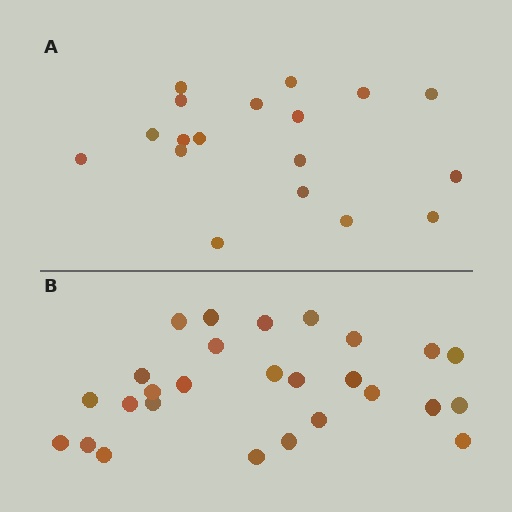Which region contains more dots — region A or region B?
Region B (the bottom region) has more dots.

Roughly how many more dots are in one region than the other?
Region B has roughly 8 or so more dots than region A.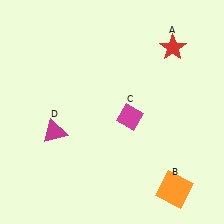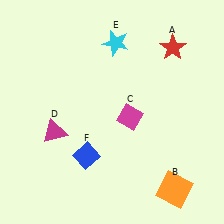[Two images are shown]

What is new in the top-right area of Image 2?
A cyan star (E) was added in the top-right area of Image 2.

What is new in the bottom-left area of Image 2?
A blue diamond (F) was added in the bottom-left area of Image 2.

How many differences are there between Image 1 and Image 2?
There are 2 differences between the two images.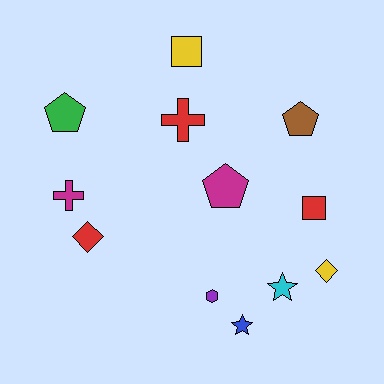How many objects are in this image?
There are 12 objects.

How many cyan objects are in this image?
There is 1 cyan object.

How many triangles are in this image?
There are no triangles.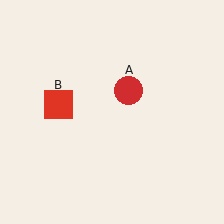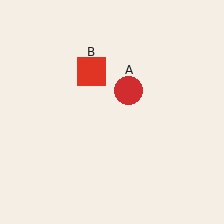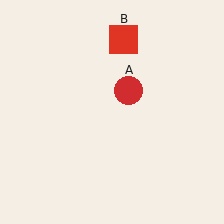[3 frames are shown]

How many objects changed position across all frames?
1 object changed position: red square (object B).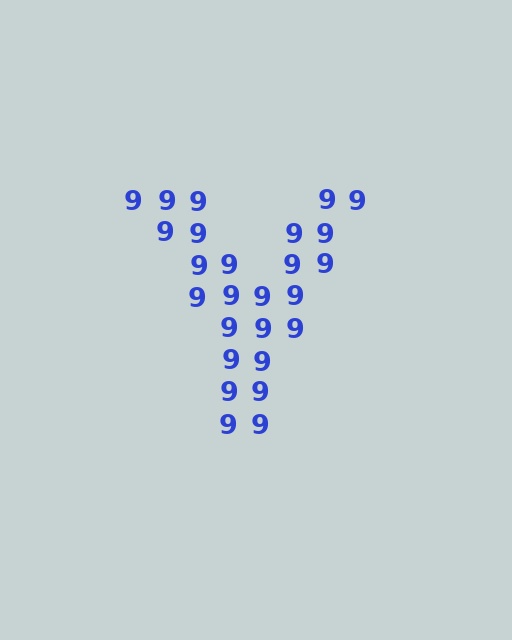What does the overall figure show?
The overall figure shows the letter Y.